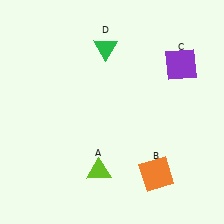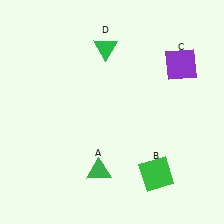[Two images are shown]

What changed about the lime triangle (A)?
In Image 1, A is lime. In Image 2, it changed to green.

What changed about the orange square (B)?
In Image 1, B is orange. In Image 2, it changed to green.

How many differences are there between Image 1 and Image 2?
There are 2 differences between the two images.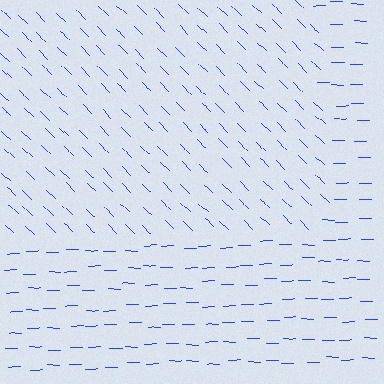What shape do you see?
I see a rectangle.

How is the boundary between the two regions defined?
The boundary is defined purely by a change in line orientation (approximately 45 degrees difference). All lines are the same color and thickness.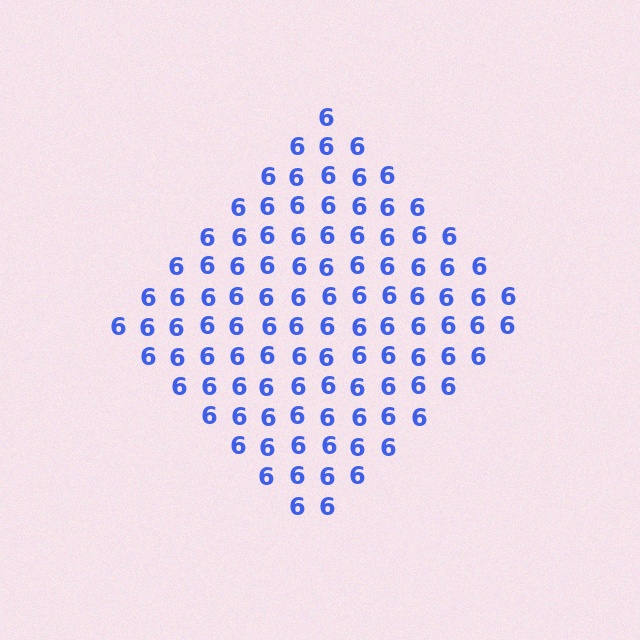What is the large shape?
The large shape is a diamond.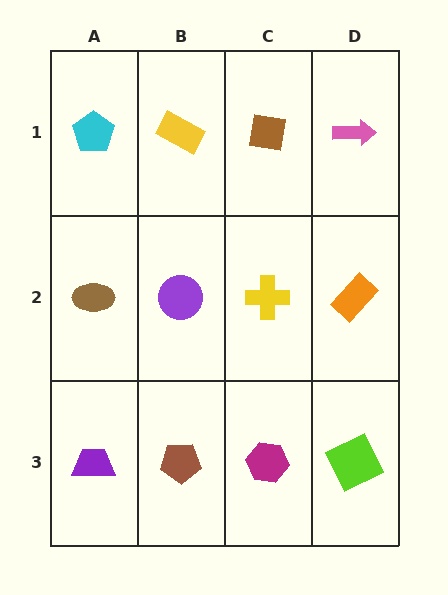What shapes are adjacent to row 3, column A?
A brown ellipse (row 2, column A), a brown pentagon (row 3, column B).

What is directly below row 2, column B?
A brown pentagon.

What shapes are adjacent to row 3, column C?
A yellow cross (row 2, column C), a brown pentagon (row 3, column B), a lime square (row 3, column D).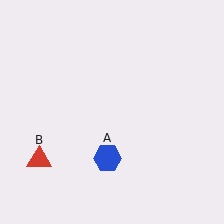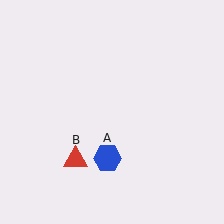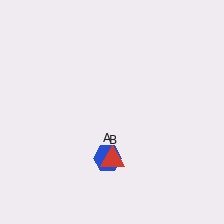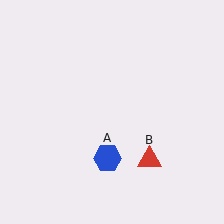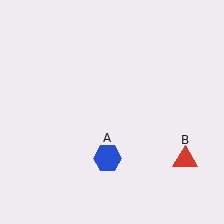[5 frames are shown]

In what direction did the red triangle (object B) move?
The red triangle (object B) moved right.